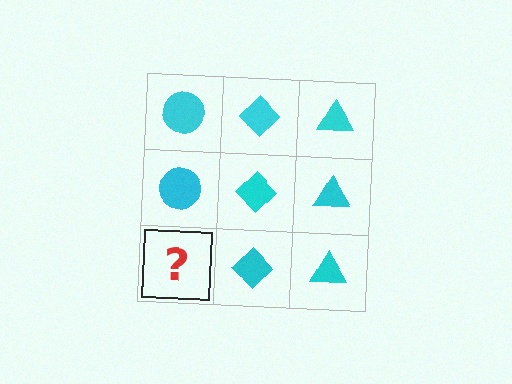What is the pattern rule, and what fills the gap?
The rule is that each column has a consistent shape. The gap should be filled with a cyan circle.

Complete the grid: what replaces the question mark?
The question mark should be replaced with a cyan circle.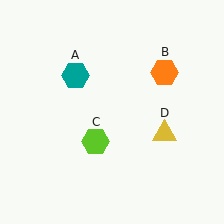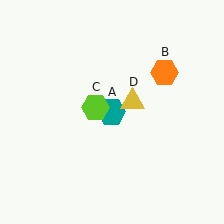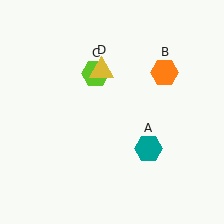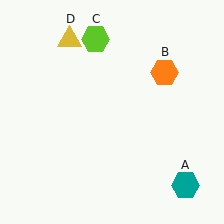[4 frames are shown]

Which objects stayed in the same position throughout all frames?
Orange hexagon (object B) remained stationary.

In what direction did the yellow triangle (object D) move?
The yellow triangle (object D) moved up and to the left.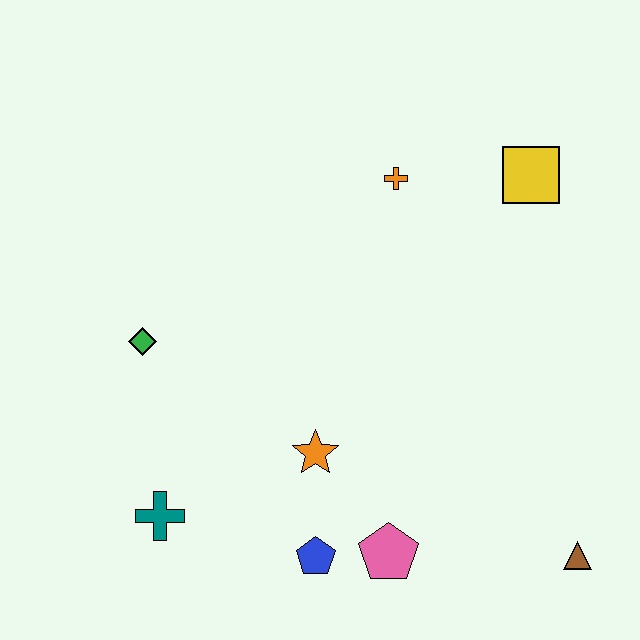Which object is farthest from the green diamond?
The brown triangle is farthest from the green diamond.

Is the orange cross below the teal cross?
No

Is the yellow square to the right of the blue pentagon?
Yes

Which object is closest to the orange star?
The blue pentagon is closest to the orange star.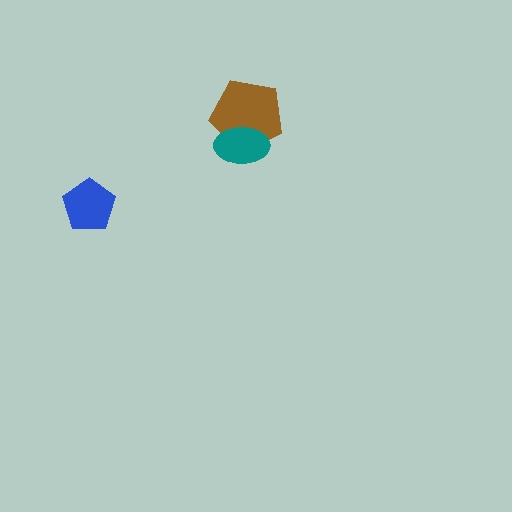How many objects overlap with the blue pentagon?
0 objects overlap with the blue pentagon.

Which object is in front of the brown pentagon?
The teal ellipse is in front of the brown pentagon.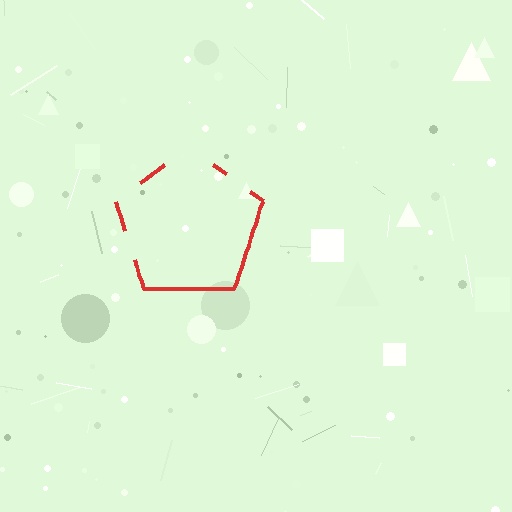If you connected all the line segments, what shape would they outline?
They would outline a pentagon.